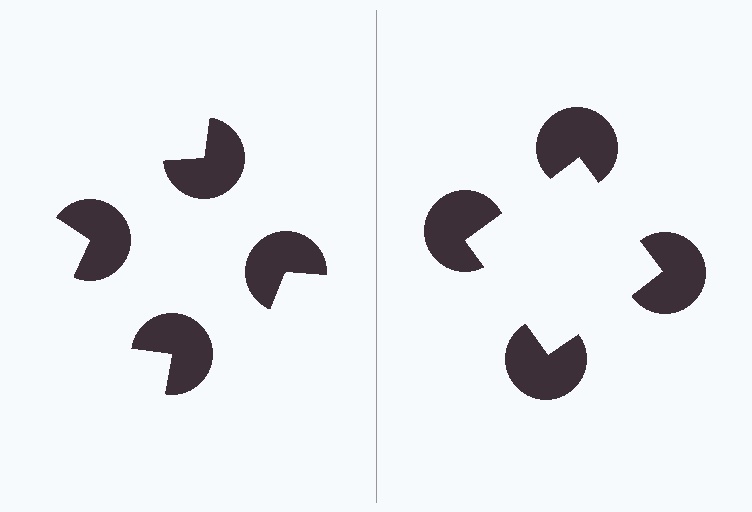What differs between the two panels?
The pac-man discs are positioned identically on both sides; only the wedge orientations differ. On the right they align to a square; on the left they are misaligned.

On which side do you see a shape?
An illusory square appears on the right side. On the left side the wedge cuts are rotated, so no coherent shape forms.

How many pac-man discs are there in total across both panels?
8 — 4 on each side.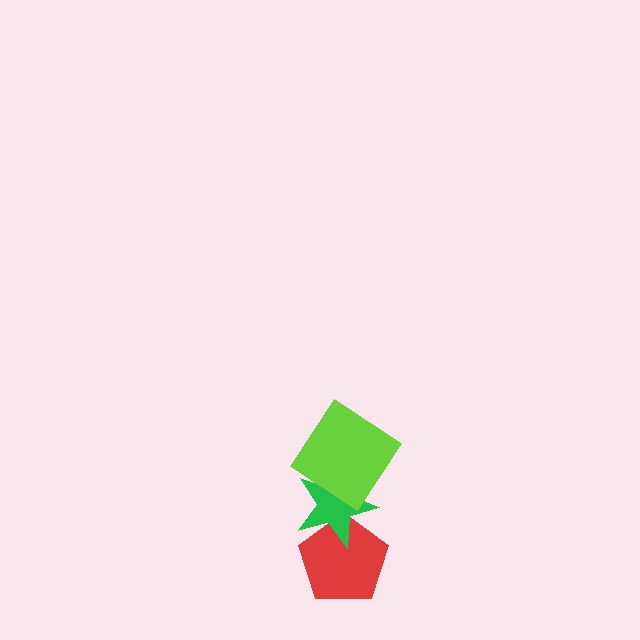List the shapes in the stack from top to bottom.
From top to bottom: the lime diamond, the green star, the red pentagon.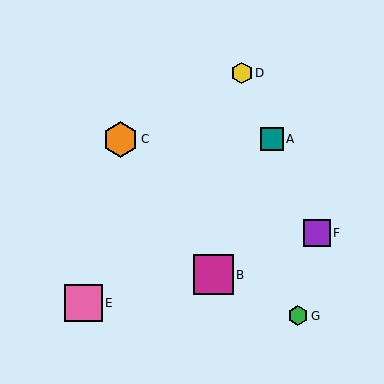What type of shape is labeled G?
Shape G is a green hexagon.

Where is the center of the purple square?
The center of the purple square is at (317, 233).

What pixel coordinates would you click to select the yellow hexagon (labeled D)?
Click at (242, 73) to select the yellow hexagon D.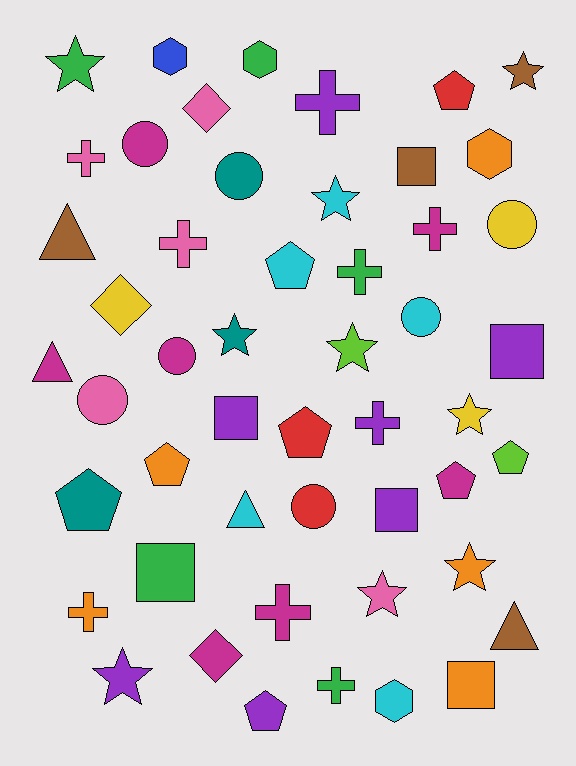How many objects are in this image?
There are 50 objects.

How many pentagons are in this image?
There are 8 pentagons.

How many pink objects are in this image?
There are 5 pink objects.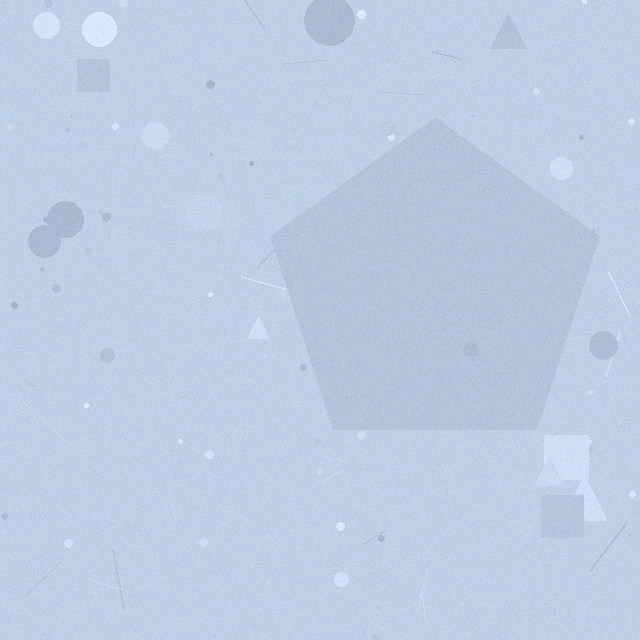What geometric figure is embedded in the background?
A pentagon is embedded in the background.